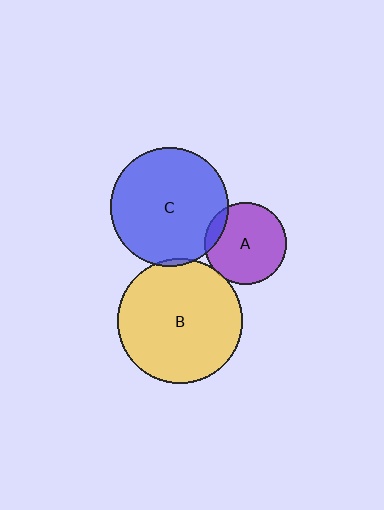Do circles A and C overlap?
Yes.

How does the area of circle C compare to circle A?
Approximately 2.1 times.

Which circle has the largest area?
Circle B (yellow).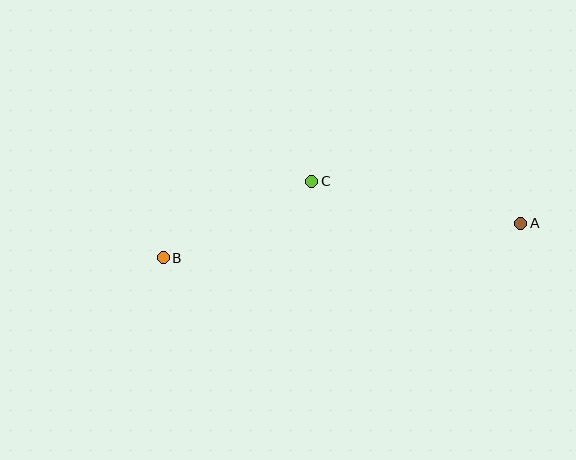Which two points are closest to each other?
Points B and C are closest to each other.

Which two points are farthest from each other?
Points A and B are farthest from each other.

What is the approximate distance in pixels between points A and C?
The distance between A and C is approximately 213 pixels.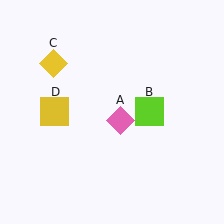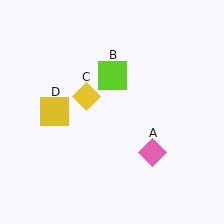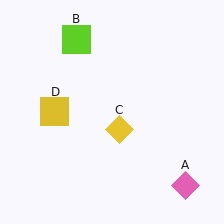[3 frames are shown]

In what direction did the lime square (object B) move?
The lime square (object B) moved up and to the left.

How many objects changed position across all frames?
3 objects changed position: pink diamond (object A), lime square (object B), yellow diamond (object C).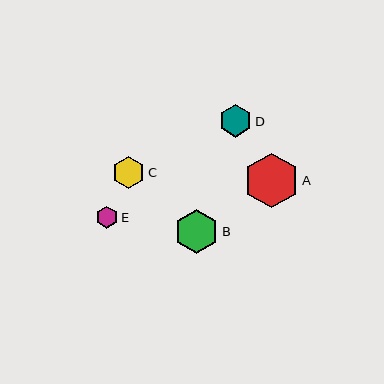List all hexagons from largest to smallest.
From largest to smallest: A, B, C, D, E.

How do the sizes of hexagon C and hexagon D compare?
Hexagon C and hexagon D are approximately the same size.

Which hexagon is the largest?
Hexagon A is the largest with a size of approximately 55 pixels.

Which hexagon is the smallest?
Hexagon E is the smallest with a size of approximately 22 pixels.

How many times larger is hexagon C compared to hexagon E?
Hexagon C is approximately 1.5 times the size of hexagon E.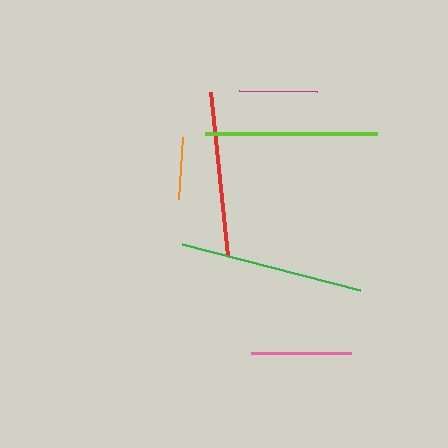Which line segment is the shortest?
The orange line is the shortest at approximately 62 pixels.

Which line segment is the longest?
The green line is the longest at approximately 183 pixels.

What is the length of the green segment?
The green segment is approximately 183 pixels long.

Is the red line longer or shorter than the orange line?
The red line is longer than the orange line.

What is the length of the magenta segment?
The magenta segment is approximately 78 pixels long.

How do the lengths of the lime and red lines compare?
The lime and red lines are approximately the same length.